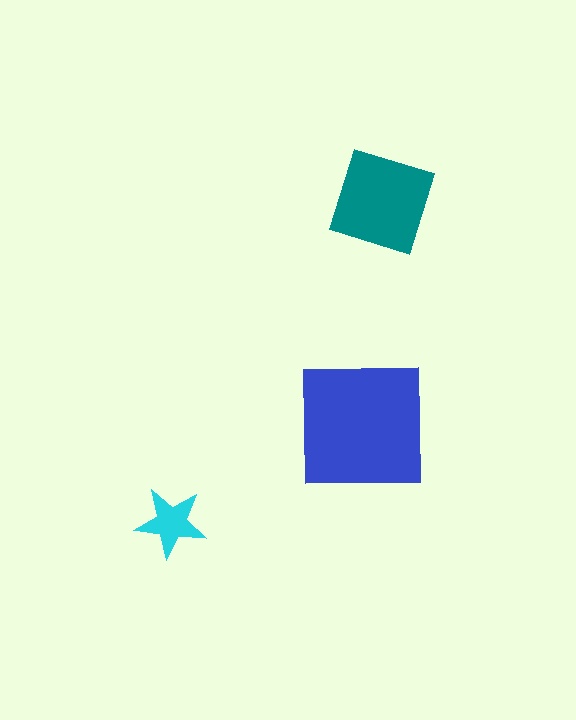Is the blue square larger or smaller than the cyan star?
Larger.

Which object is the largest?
The blue square.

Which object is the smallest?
The cyan star.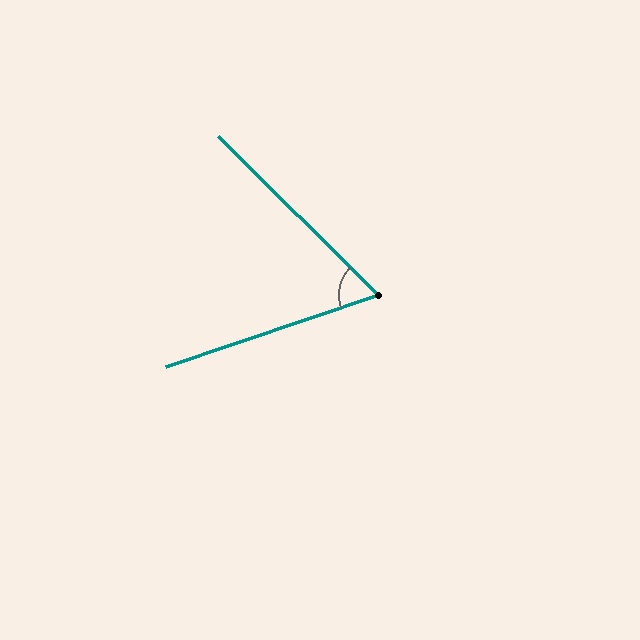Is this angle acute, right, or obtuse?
It is acute.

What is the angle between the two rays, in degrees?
Approximately 63 degrees.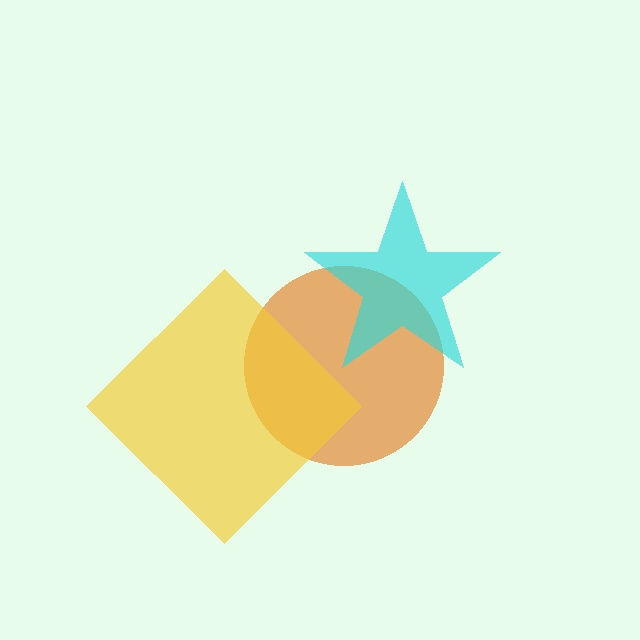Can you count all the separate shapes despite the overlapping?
Yes, there are 3 separate shapes.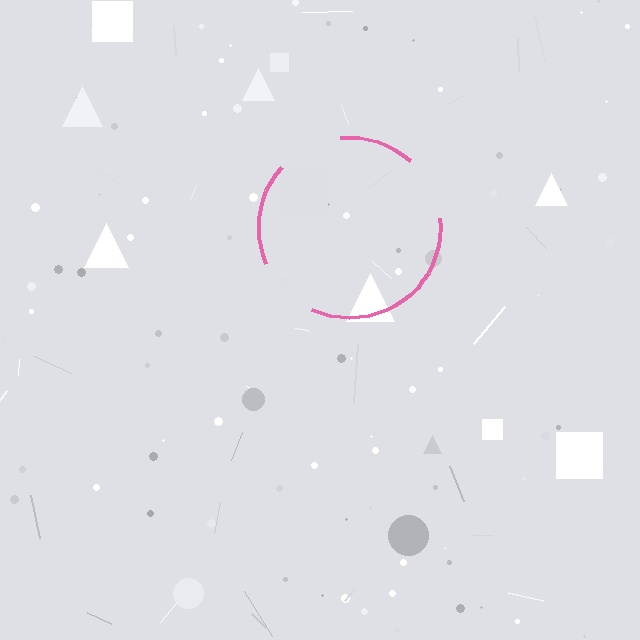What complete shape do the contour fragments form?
The contour fragments form a circle.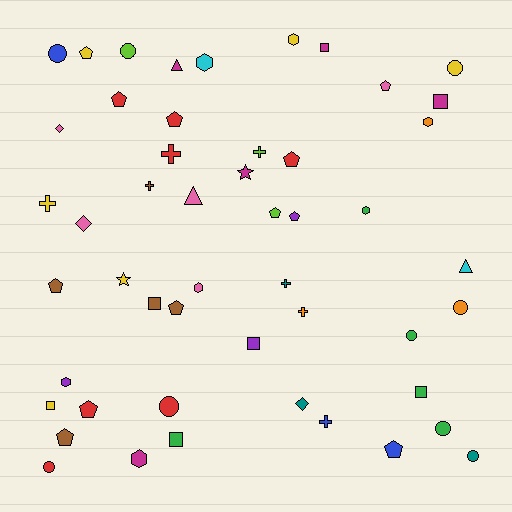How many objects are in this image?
There are 50 objects.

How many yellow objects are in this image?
There are 6 yellow objects.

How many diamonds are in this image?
There are 3 diamonds.